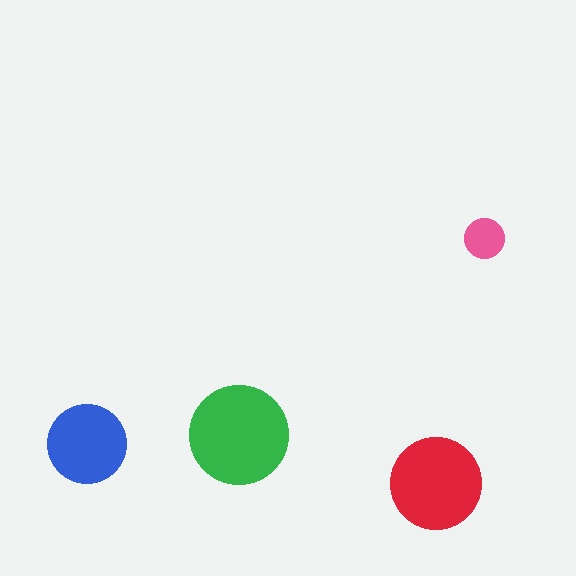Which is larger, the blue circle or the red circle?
The red one.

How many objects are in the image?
There are 4 objects in the image.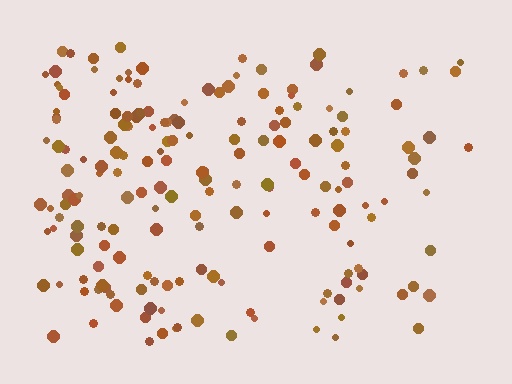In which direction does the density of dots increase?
From right to left, with the left side densest.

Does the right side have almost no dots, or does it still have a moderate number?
Still a moderate number, just noticeably fewer than the left.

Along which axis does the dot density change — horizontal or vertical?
Horizontal.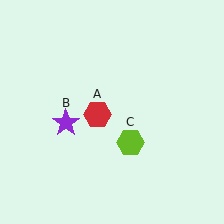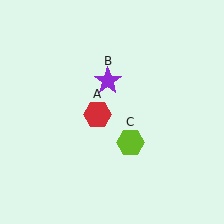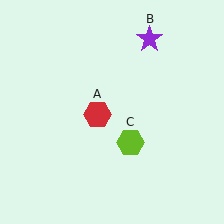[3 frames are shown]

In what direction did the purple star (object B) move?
The purple star (object B) moved up and to the right.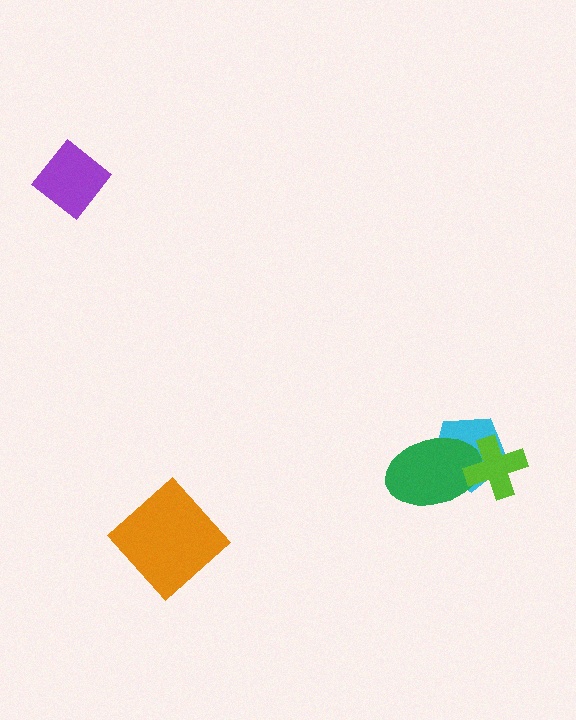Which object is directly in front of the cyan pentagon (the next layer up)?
The green ellipse is directly in front of the cyan pentagon.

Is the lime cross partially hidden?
No, no other shape covers it.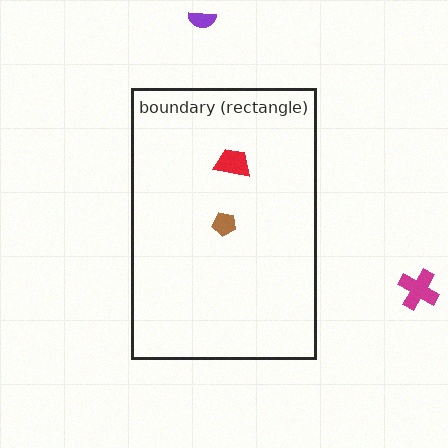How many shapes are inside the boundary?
2 inside, 2 outside.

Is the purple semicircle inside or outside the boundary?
Outside.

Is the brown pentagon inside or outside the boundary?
Inside.